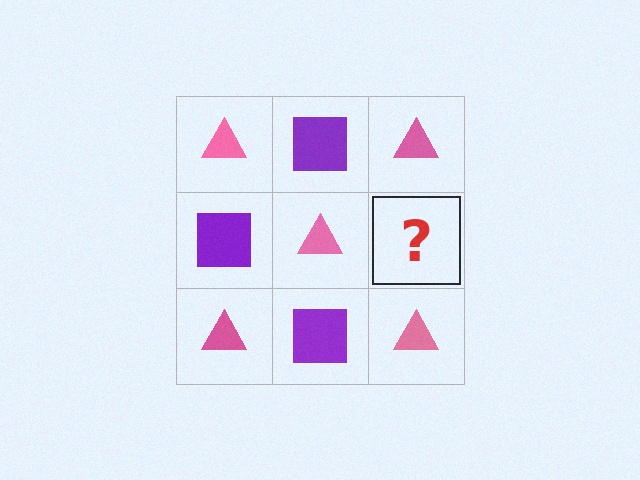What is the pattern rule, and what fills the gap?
The rule is that it alternates pink triangle and purple square in a checkerboard pattern. The gap should be filled with a purple square.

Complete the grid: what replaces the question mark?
The question mark should be replaced with a purple square.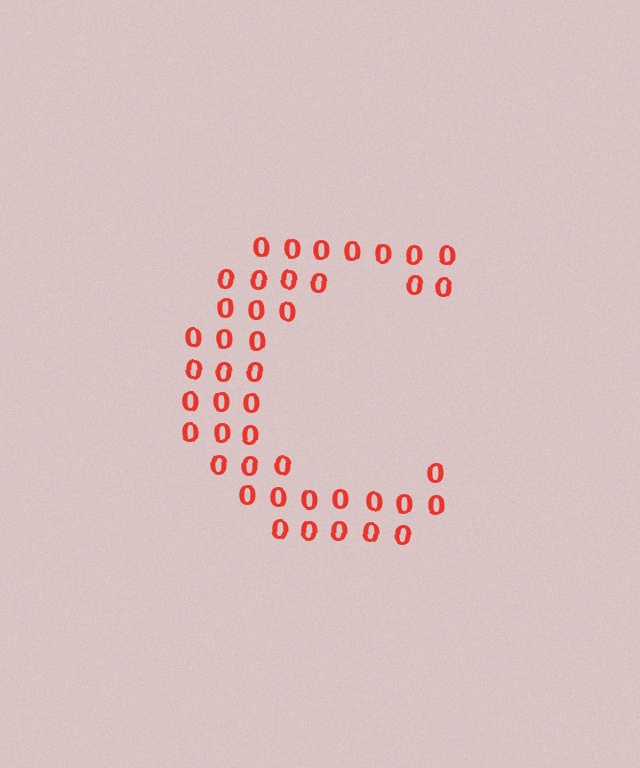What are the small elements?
The small elements are digit 0's.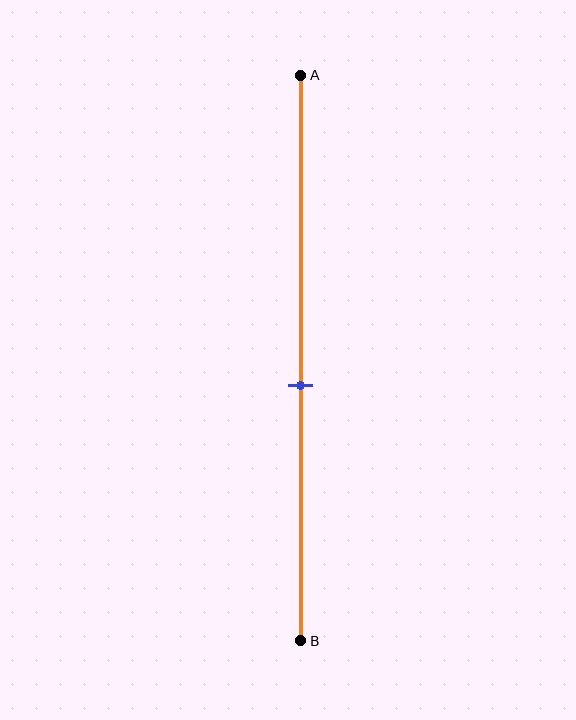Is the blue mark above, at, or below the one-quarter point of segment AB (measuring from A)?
The blue mark is below the one-quarter point of segment AB.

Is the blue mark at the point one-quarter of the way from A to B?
No, the mark is at about 55% from A, not at the 25% one-quarter point.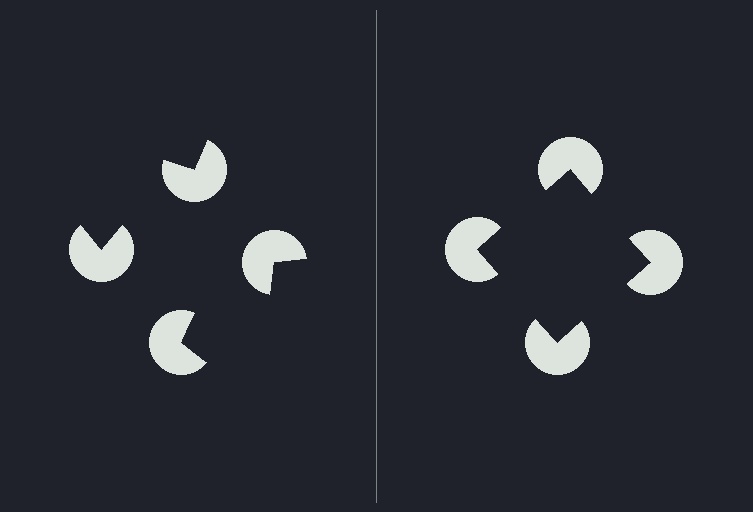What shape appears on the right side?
An illusory square.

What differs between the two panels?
The pac-man discs are positioned identically on both sides; only the wedge orientations differ. On the right they align to a square; on the left they are misaligned.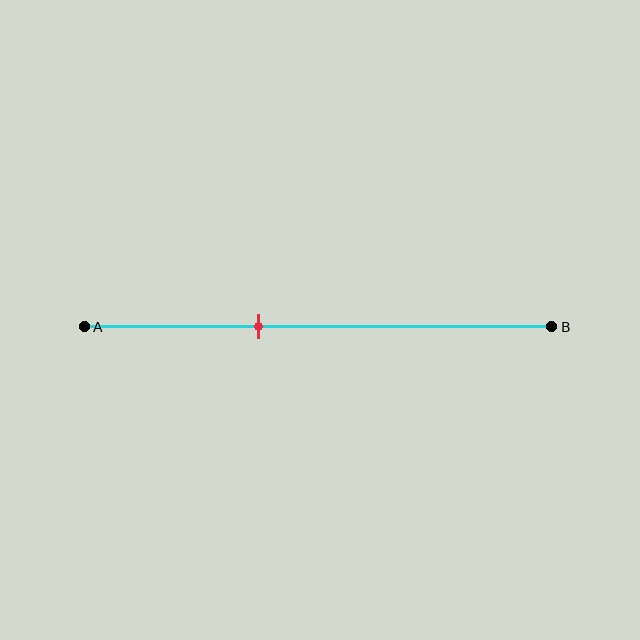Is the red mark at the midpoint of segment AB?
No, the mark is at about 35% from A, not at the 50% midpoint.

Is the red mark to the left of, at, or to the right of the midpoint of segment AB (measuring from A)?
The red mark is to the left of the midpoint of segment AB.